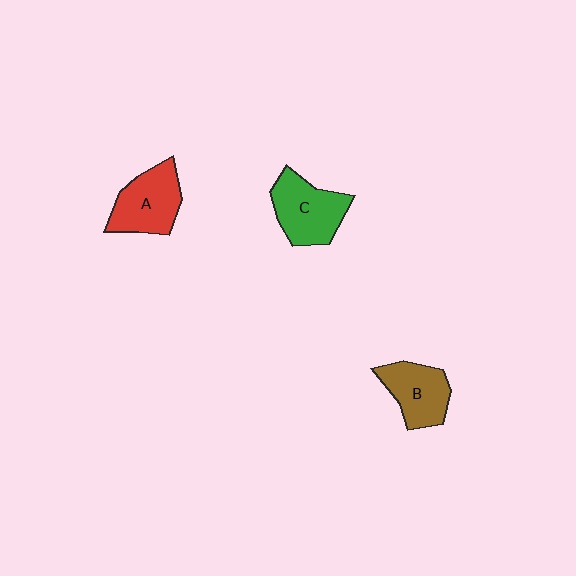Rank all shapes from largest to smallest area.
From largest to smallest: C (green), A (red), B (brown).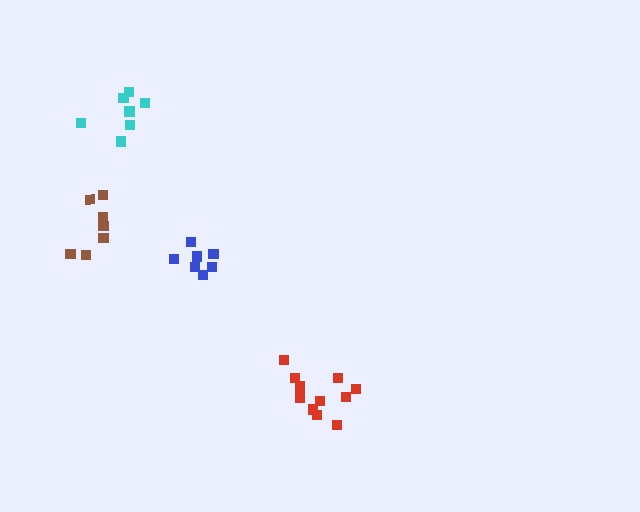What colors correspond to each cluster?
The clusters are colored: blue, brown, cyan, red.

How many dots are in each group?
Group 1: 7 dots, Group 2: 7 dots, Group 3: 8 dots, Group 4: 11 dots (33 total).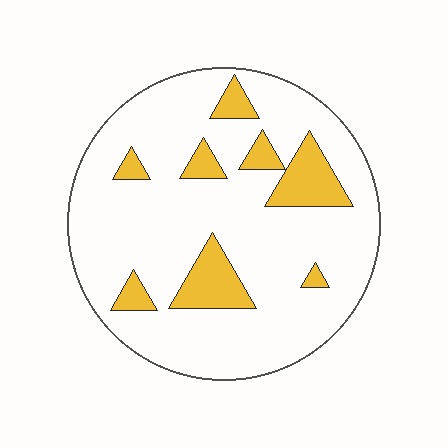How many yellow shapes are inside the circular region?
8.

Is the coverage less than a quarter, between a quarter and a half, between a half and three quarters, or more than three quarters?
Less than a quarter.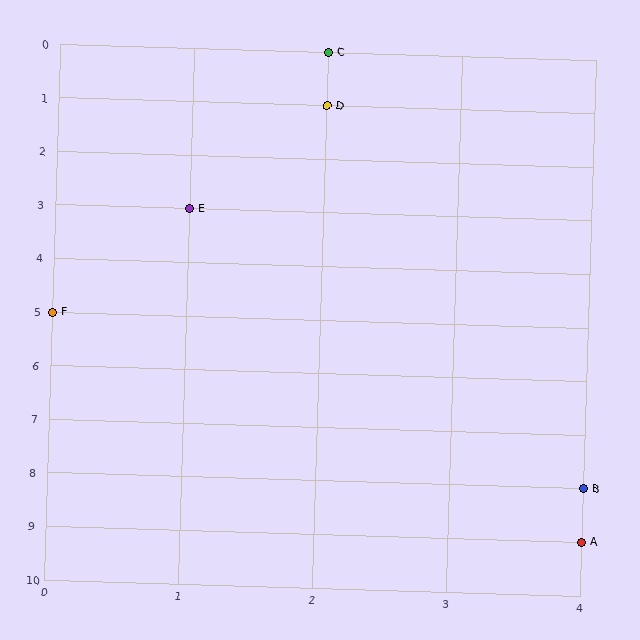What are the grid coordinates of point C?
Point C is at grid coordinates (2, 0).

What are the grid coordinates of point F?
Point F is at grid coordinates (0, 5).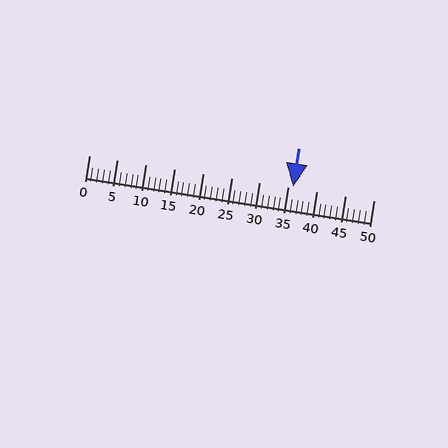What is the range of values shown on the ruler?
The ruler shows values from 0 to 50.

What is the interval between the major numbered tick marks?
The major tick marks are spaced 5 units apart.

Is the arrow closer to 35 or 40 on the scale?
The arrow is closer to 35.